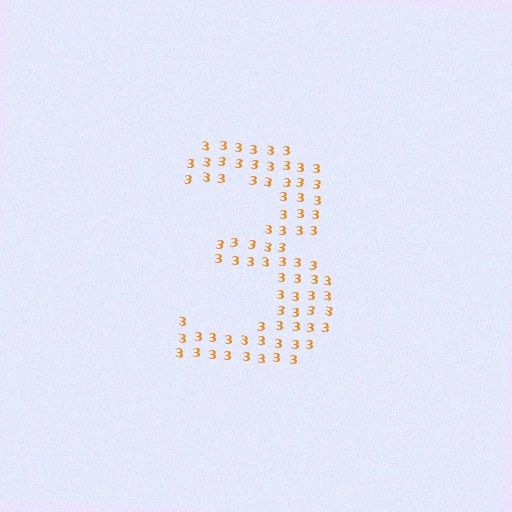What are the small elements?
The small elements are digit 3's.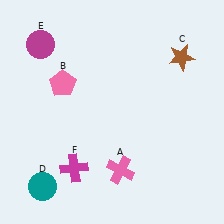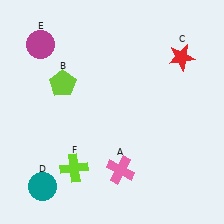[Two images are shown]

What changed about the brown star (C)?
In Image 1, C is brown. In Image 2, it changed to red.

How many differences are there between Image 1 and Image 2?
There are 3 differences between the two images.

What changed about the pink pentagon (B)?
In Image 1, B is pink. In Image 2, it changed to lime.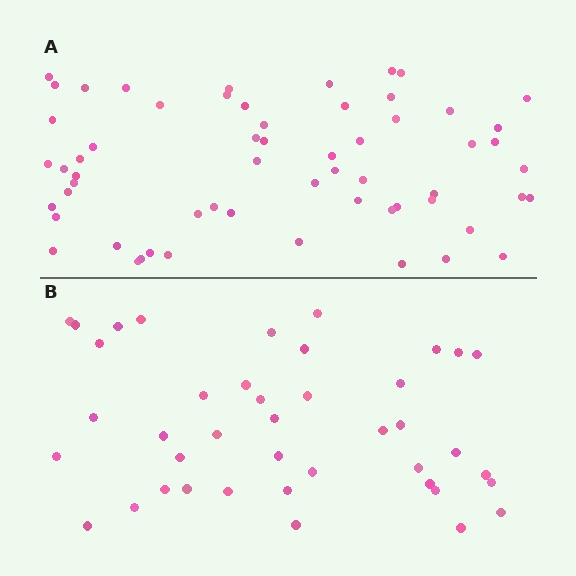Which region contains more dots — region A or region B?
Region A (the top region) has more dots.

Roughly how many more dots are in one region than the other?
Region A has approximately 20 more dots than region B.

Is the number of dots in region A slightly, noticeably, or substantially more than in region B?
Region A has substantially more. The ratio is roughly 1.5 to 1.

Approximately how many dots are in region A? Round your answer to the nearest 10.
About 60 dots.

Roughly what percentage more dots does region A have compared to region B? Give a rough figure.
About 45% more.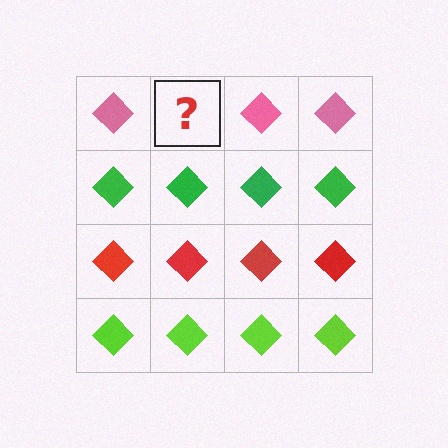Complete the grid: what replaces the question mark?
The question mark should be replaced with a pink diamond.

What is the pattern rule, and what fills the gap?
The rule is that each row has a consistent color. The gap should be filled with a pink diamond.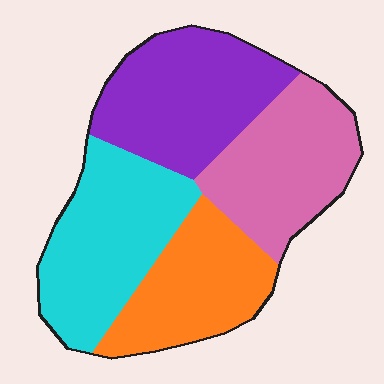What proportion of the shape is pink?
Pink covers around 25% of the shape.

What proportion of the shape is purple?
Purple takes up about one quarter (1/4) of the shape.